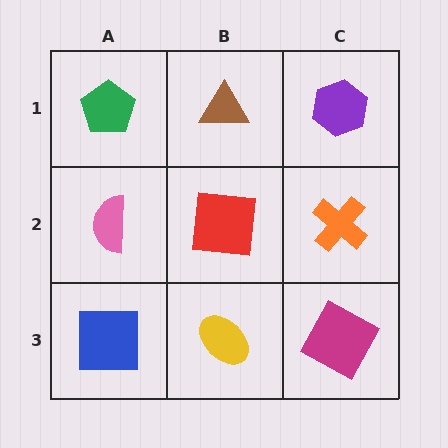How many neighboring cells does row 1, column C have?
2.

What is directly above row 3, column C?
An orange cross.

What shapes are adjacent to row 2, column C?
A purple hexagon (row 1, column C), a magenta square (row 3, column C), a red square (row 2, column B).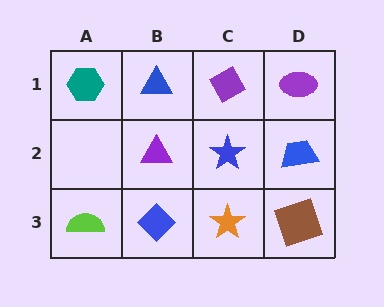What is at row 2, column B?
A purple triangle.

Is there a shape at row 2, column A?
No, that cell is empty.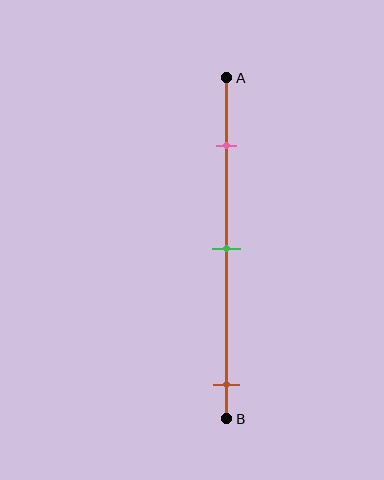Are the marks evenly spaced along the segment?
No, the marks are not evenly spaced.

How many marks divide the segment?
There are 3 marks dividing the segment.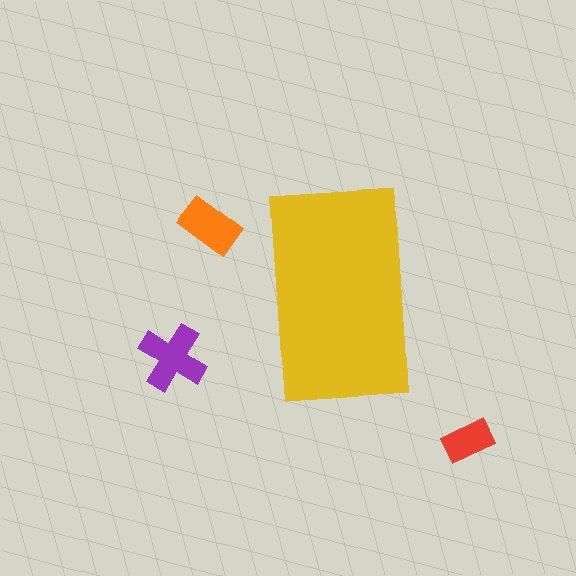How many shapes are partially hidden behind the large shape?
0 shapes are partially hidden.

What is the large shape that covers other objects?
A yellow rectangle.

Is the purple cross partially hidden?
No, the purple cross is fully visible.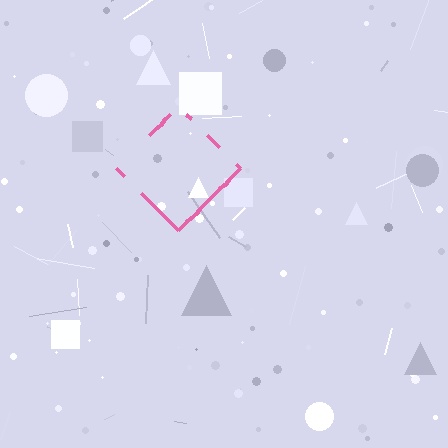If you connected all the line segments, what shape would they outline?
They would outline a diamond.